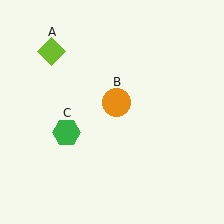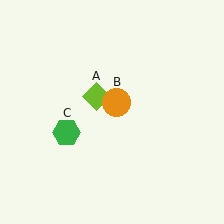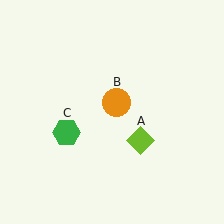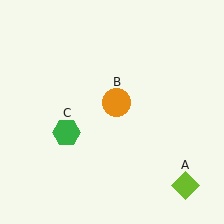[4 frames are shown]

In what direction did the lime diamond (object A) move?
The lime diamond (object A) moved down and to the right.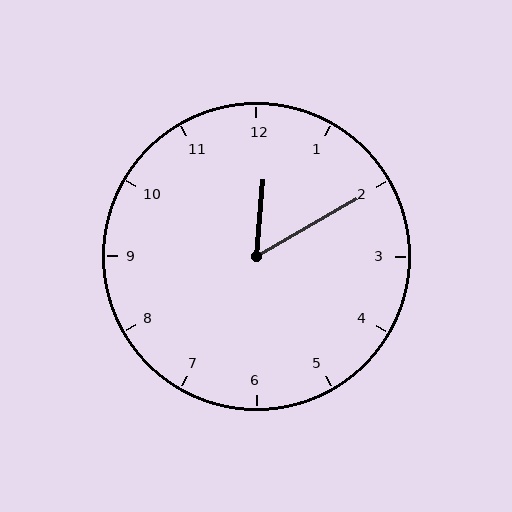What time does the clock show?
12:10.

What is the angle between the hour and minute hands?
Approximately 55 degrees.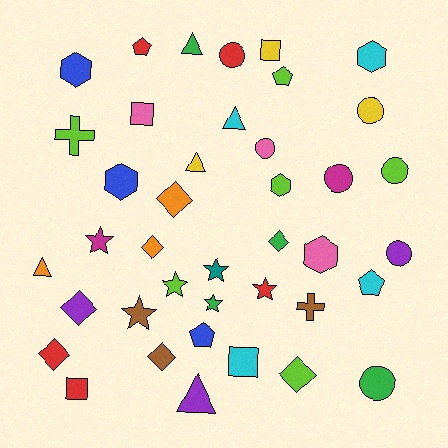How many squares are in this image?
There are 4 squares.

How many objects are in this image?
There are 40 objects.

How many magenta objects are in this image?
There are 2 magenta objects.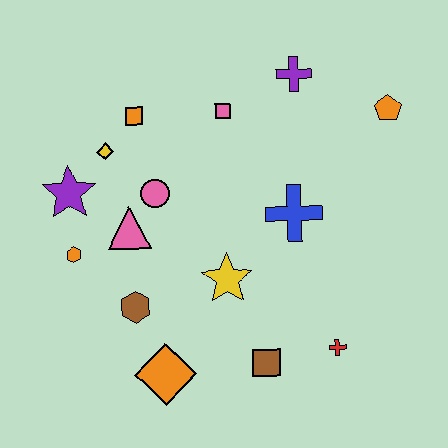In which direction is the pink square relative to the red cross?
The pink square is above the red cross.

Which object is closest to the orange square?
The yellow diamond is closest to the orange square.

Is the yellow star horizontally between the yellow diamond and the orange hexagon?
No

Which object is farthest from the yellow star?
The orange pentagon is farthest from the yellow star.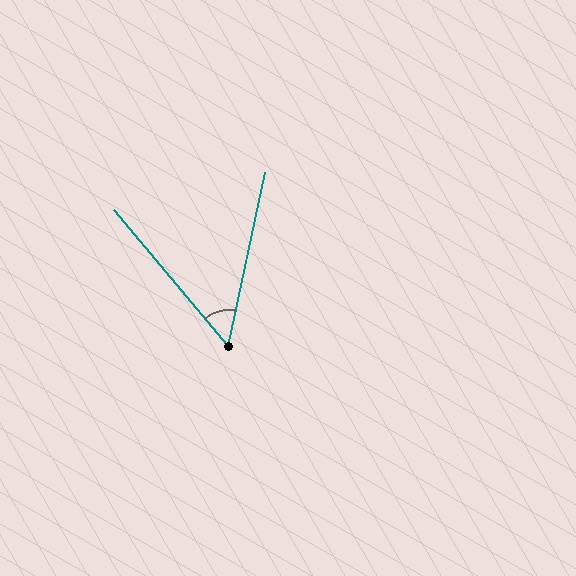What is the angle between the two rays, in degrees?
Approximately 52 degrees.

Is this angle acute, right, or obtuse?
It is acute.